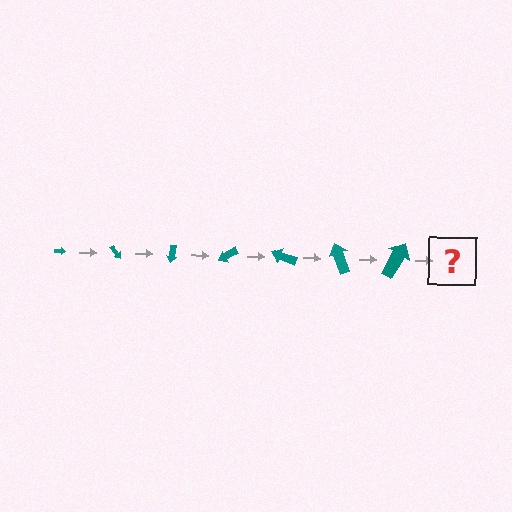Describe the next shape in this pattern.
It should be an arrow, larger than the previous one and rotated 350 degrees from the start.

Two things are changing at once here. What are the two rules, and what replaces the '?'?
The two rules are that the arrow grows larger each step and it rotates 50 degrees each step. The '?' should be an arrow, larger than the previous one and rotated 350 degrees from the start.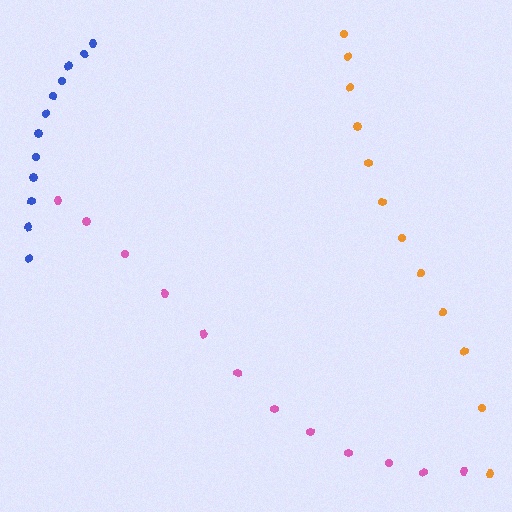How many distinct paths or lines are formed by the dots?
There are 3 distinct paths.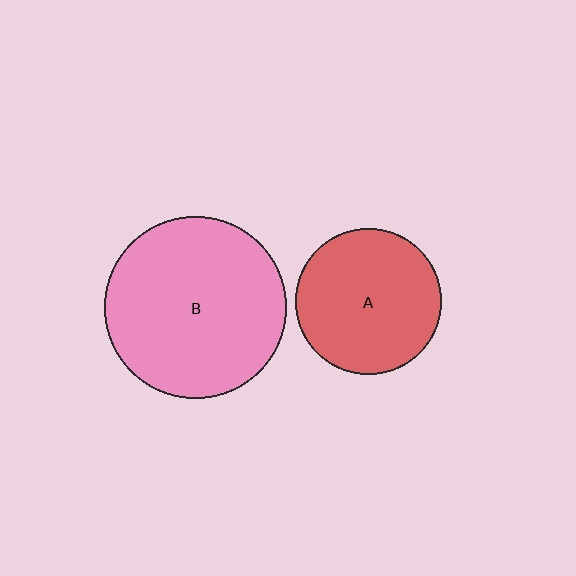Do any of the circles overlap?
No, none of the circles overlap.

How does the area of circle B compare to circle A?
Approximately 1.6 times.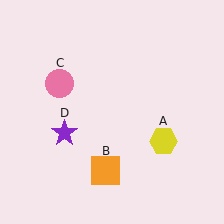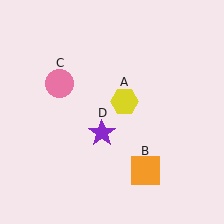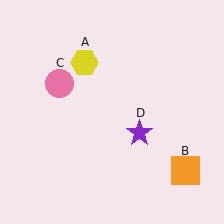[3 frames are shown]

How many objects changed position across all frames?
3 objects changed position: yellow hexagon (object A), orange square (object B), purple star (object D).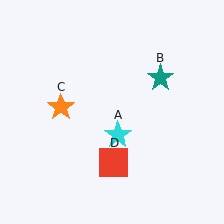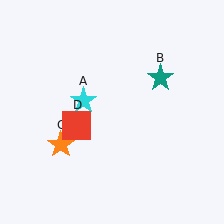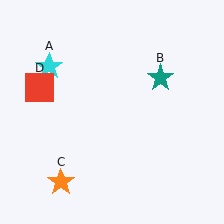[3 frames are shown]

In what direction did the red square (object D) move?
The red square (object D) moved up and to the left.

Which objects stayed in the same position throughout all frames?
Teal star (object B) remained stationary.